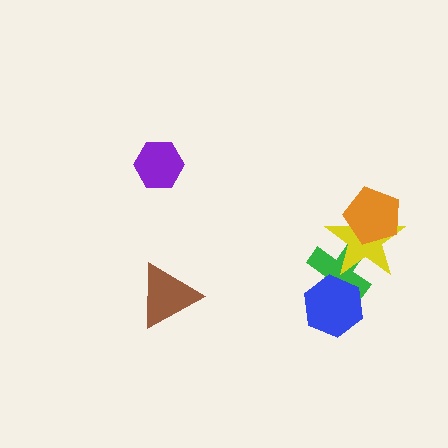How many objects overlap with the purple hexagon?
0 objects overlap with the purple hexagon.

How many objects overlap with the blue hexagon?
1 object overlaps with the blue hexagon.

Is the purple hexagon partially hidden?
No, no other shape covers it.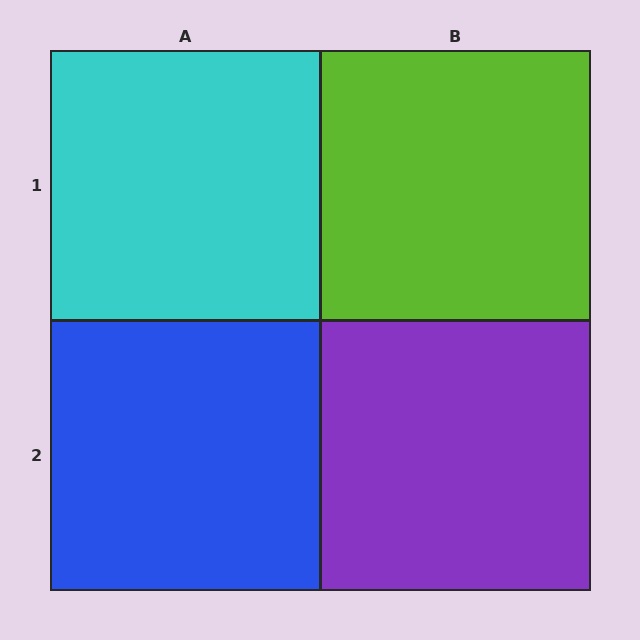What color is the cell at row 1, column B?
Lime.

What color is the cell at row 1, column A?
Cyan.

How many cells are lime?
1 cell is lime.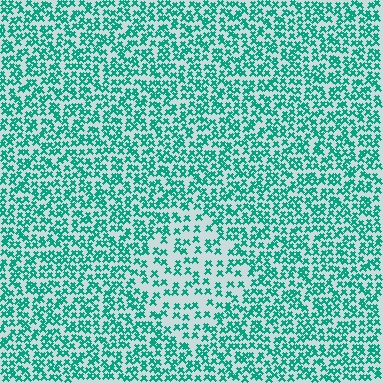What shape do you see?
I see a diamond.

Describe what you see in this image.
The image contains small teal elements arranged at two different densities. A diamond-shaped region is visible where the elements are less densely packed than the surrounding area.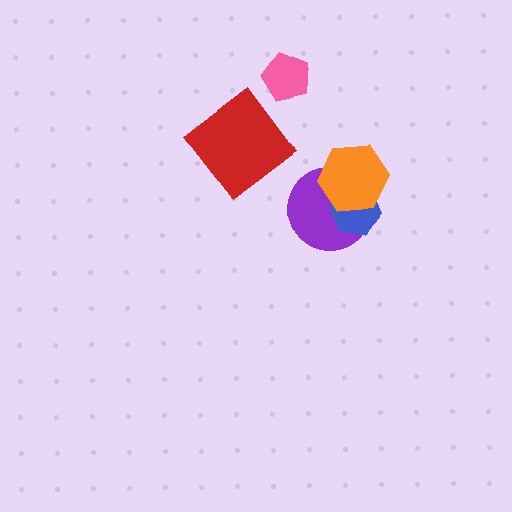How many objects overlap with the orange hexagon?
2 objects overlap with the orange hexagon.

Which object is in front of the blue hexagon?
The orange hexagon is in front of the blue hexagon.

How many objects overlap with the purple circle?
2 objects overlap with the purple circle.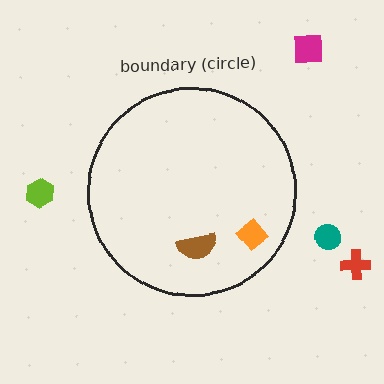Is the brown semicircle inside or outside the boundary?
Inside.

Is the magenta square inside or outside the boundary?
Outside.